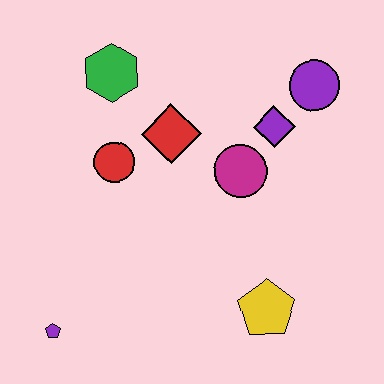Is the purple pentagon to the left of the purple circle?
Yes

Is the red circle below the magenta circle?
No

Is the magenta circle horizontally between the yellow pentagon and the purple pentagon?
Yes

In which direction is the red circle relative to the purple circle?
The red circle is to the left of the purple circle.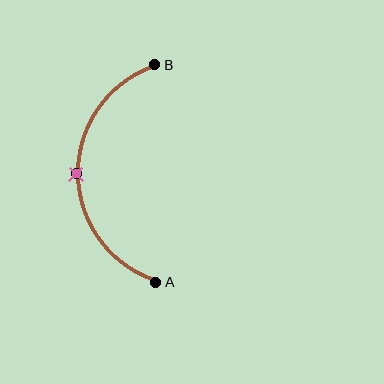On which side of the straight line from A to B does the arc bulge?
The arc bulges to the left of the straight line connecting A and B.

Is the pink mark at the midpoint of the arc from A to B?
Yes. The pink mark lies on the arc at equal arc-length from both A and B — it is the arc midpoint.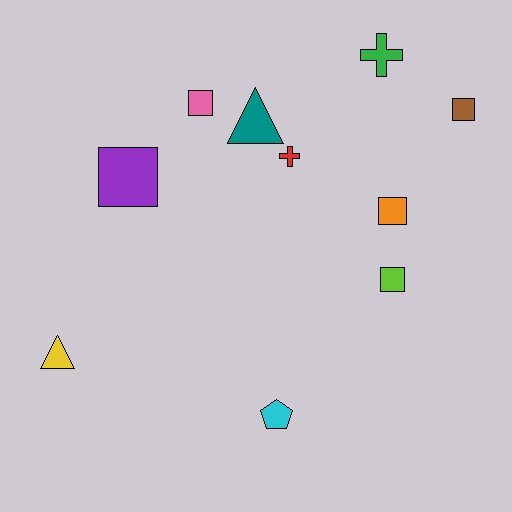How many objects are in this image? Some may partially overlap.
There are 10 objects.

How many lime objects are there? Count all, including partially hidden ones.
There is 1 lime object.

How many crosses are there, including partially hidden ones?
There are 2 crosses.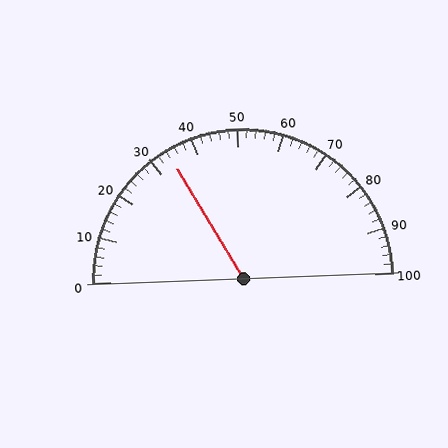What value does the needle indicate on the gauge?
The needle indicates approximately 34.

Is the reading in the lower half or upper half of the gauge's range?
The reading is in the lower half of the range (0 to 100).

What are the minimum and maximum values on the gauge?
The gauge ranges from 0 to 100.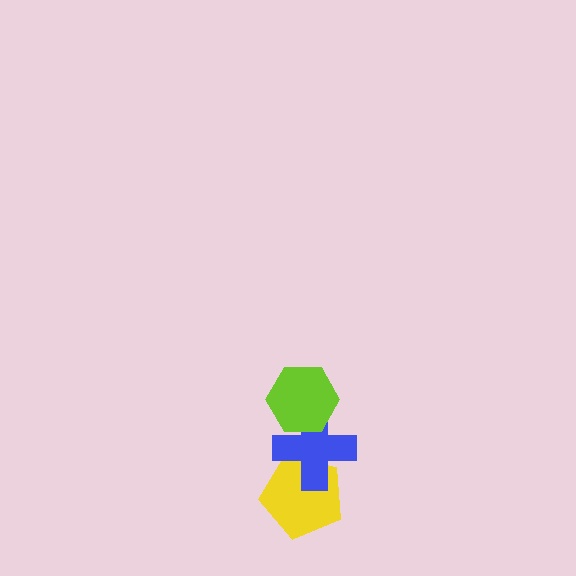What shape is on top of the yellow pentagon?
The blue cross is on top of the yellow pentagon.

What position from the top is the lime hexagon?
The lime hexagon is 1st from the top.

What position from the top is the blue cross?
The blue cross is 2nd from the top.